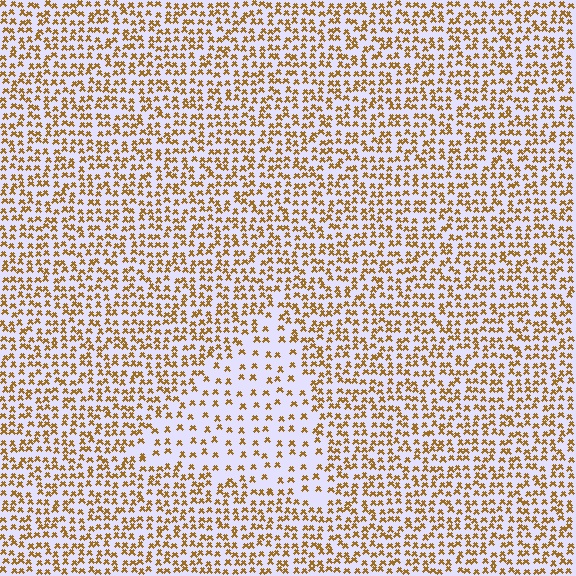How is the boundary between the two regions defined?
The boundary is defined by a change in element density (approximately 2.1x ratio). All elements are the same color, size, and shape.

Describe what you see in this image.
The image contains small brown elements arranged at two different densities. A triangle-shaped region is visible where the elements are less densely packed than the surrounding area.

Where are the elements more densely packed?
The elements are more densely packed outside the triangle boundary.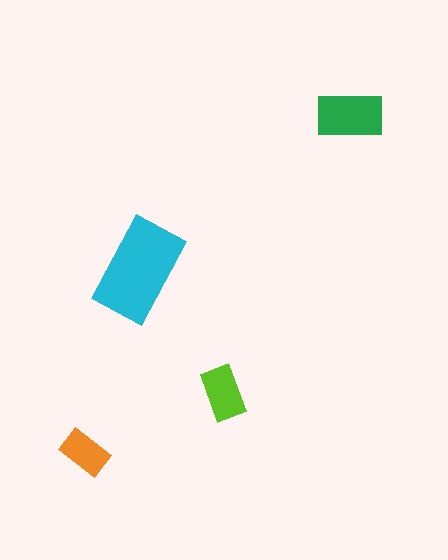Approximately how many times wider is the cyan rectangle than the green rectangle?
About 1.5 times wider.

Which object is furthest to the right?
The green rectangle is rightmost.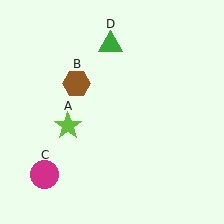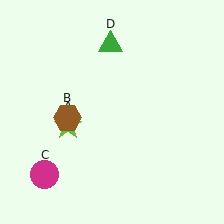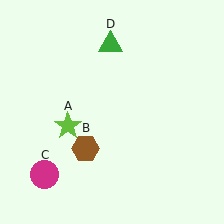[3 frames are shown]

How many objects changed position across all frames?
1 object changed position: brown hexagon (object B).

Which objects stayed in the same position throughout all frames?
Lime star (object A) and magenta circle (object C) and green triangle (object D) remained stationary.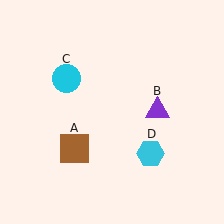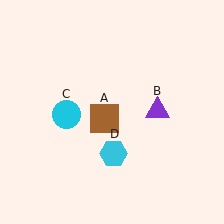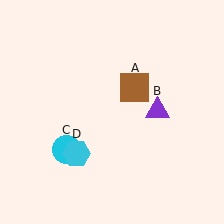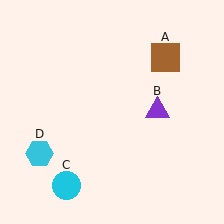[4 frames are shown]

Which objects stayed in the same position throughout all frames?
Purple triangle (object B) remained stationary.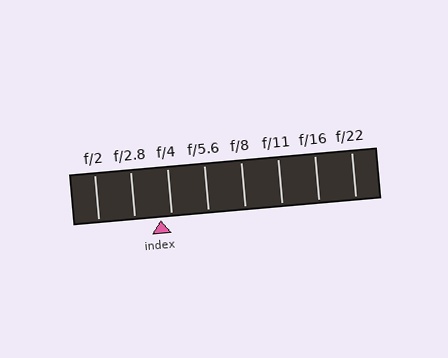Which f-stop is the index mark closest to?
The index mark is closest to f/4.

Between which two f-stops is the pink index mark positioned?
The index mark is between f/2.8 and f/4.